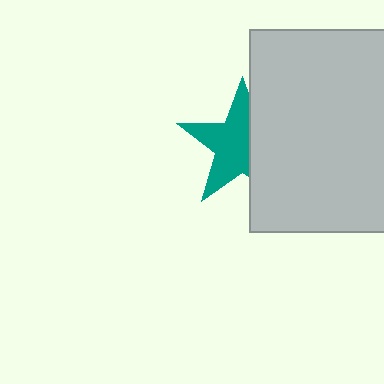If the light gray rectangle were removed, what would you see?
You would see the complete teal star.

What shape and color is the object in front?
The object in front is a light gray rectangle.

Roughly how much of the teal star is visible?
About half of it is visible (roughly 62%).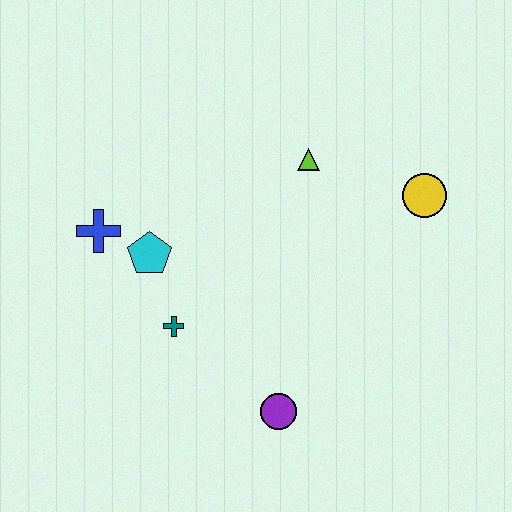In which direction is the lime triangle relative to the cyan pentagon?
The lime triangle is to the right of the cyan pentagon.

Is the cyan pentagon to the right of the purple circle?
No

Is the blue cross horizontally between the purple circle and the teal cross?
No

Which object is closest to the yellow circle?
The lime triangle is closest to the yellow circle.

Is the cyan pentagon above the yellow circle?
No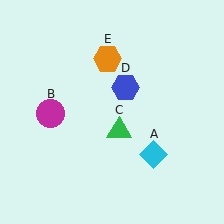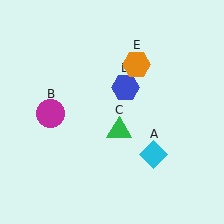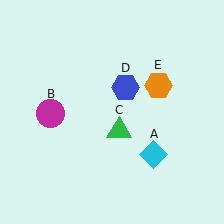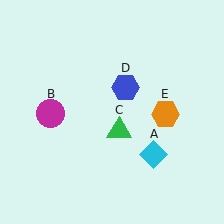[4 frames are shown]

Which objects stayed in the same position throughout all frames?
Cyan diamond (object A) and magenta circle (object B) and green triangle (object C) and blue hexagon (object D) remained stationary.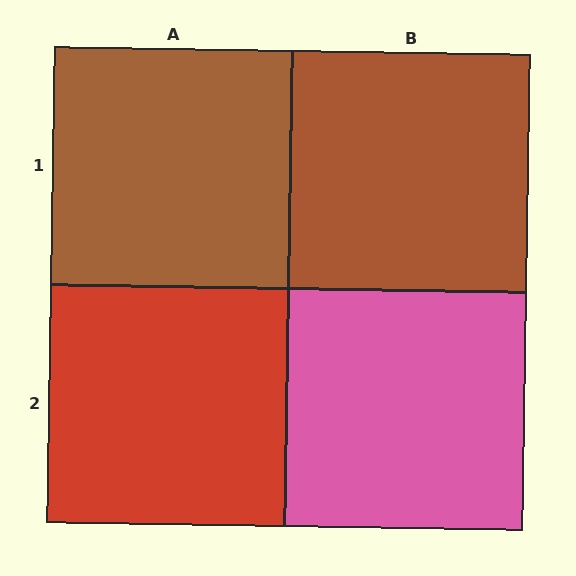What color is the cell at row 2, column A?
Red.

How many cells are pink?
1 cell is pink.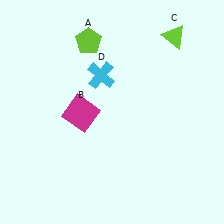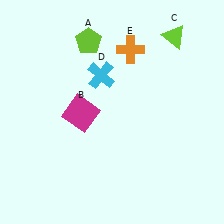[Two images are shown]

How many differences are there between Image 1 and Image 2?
There is 1 difference between the two images.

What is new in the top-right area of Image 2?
An orange cross (E) was added in the top-right area of Image 2.